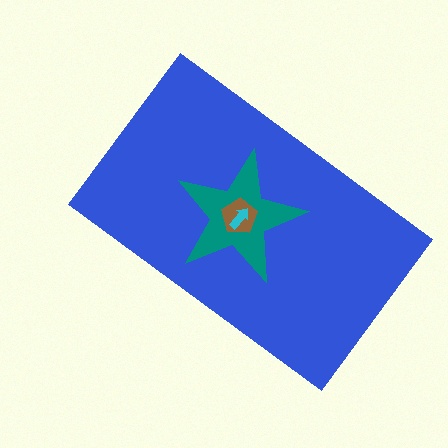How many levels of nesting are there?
4.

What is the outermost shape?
The blue rectangle.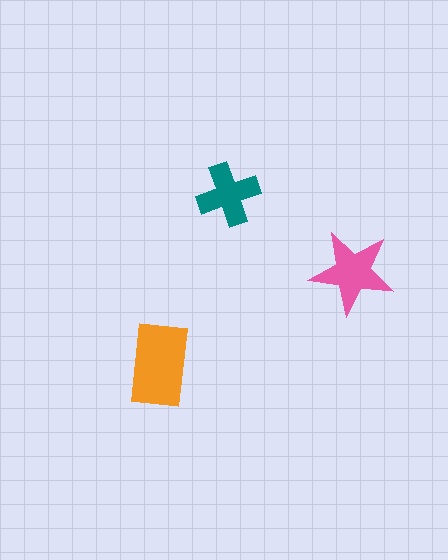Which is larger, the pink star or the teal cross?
The pink star.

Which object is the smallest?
The teal cross.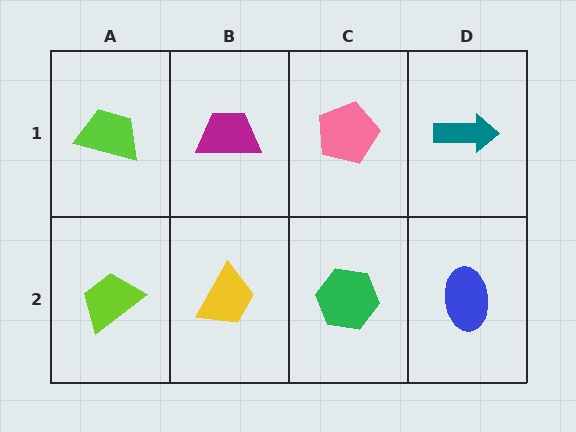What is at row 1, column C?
A pink pentagon.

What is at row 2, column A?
A lime trapezoid.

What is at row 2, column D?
A blue ellipse.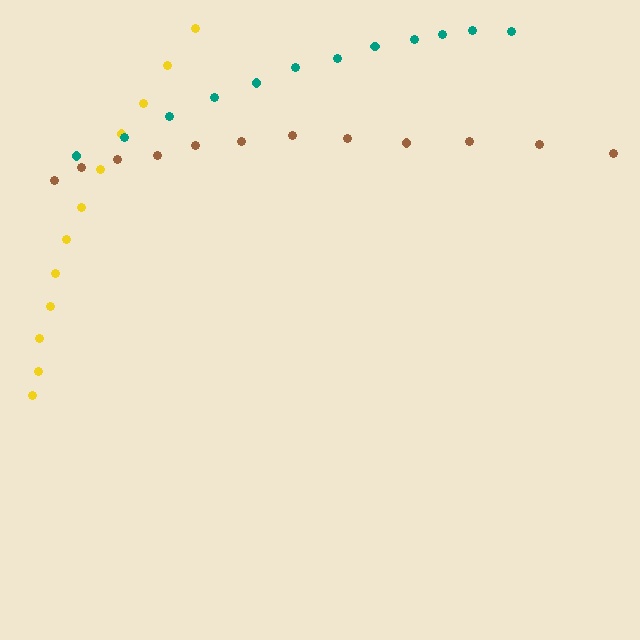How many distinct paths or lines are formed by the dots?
There are 3 distinct paths.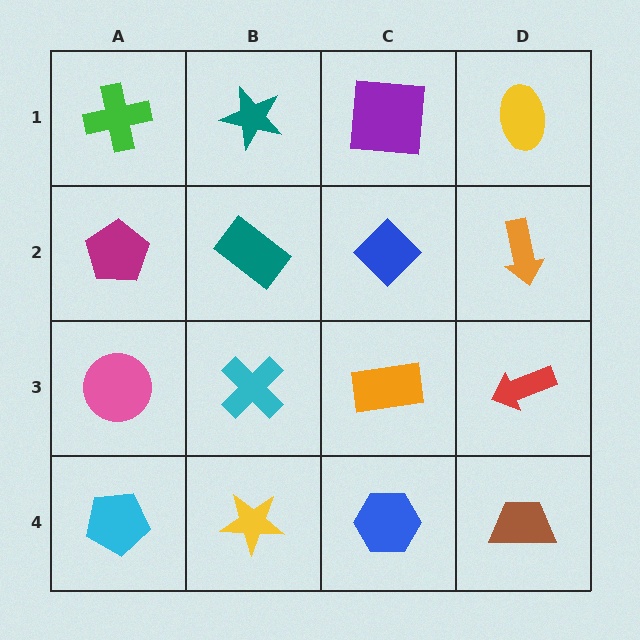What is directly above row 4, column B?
A cyan cross.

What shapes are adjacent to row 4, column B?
A cyan cross (row 3, column B), a cyan pentagon (row 4, column A), a blue hexagon (row 4, column C).